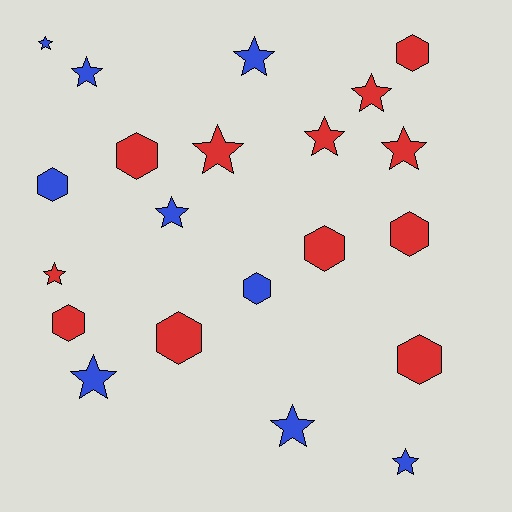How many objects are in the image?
There are 21 objects.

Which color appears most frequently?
Red, with 12 objects.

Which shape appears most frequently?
Star, with 12 objects.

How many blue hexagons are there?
There are 2 blue hexagons.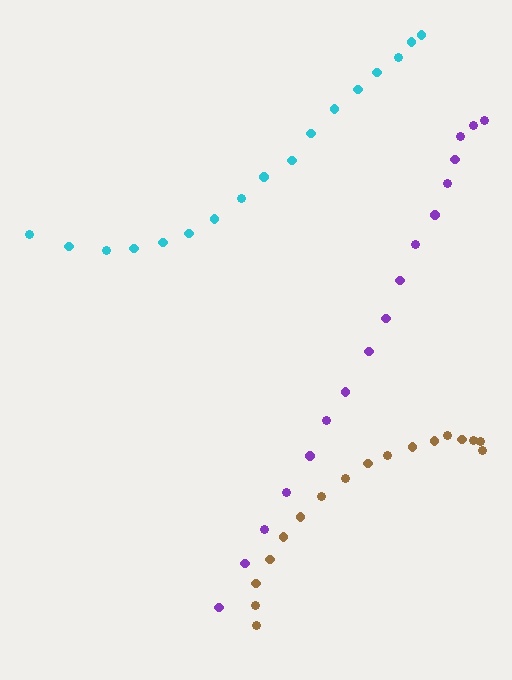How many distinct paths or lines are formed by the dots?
There are 3 distinct paths.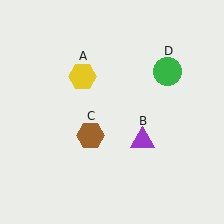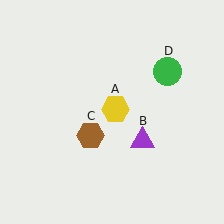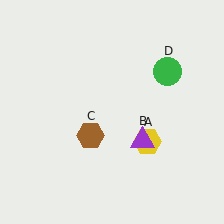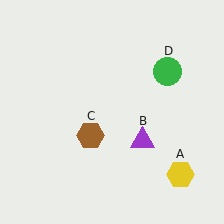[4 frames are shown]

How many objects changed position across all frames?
1 object changed position: yellow hexagon (object A).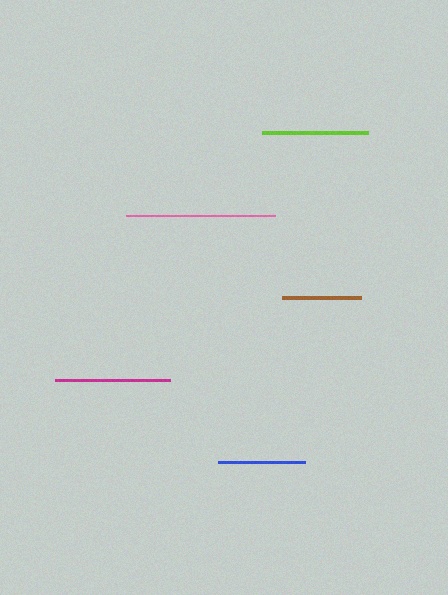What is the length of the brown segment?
The brown segment is approximately 79 pixels long.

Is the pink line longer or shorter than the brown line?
The pink line is longer than the brown line.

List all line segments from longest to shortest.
From longest to shortest: pink, magenta, lime, blue, brown.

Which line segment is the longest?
The pink line is the longest at approximately 149 pixels.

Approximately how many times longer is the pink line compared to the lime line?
The pink line is approximately 1.4 times the length of the lime line.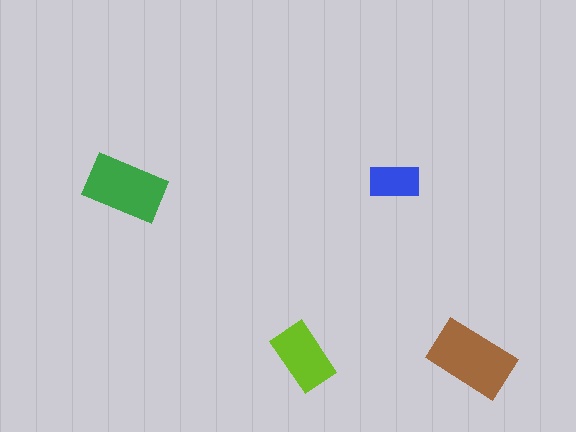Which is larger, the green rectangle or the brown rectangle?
The brown one.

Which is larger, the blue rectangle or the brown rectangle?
The brown one.